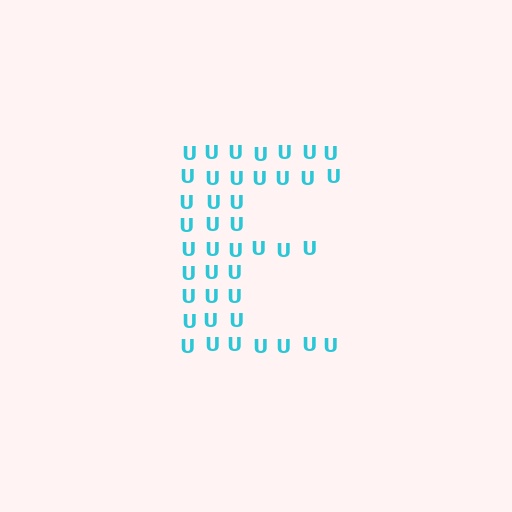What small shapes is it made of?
It is made of small letter U's.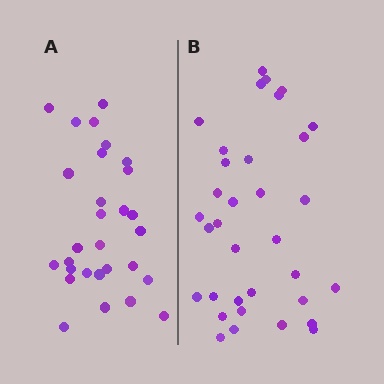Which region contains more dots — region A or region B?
Region B (the right region) has more dots.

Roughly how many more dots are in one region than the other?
Region B has about 5 more dots than region A.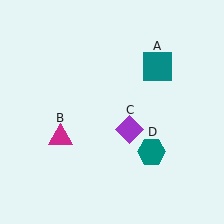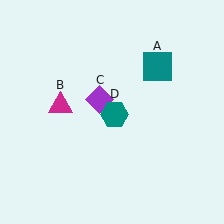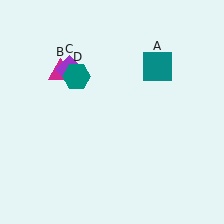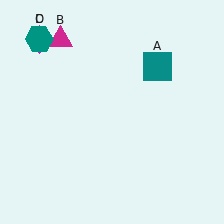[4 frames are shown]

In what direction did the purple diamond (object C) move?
The purple diamond (object C) moved up and to the left.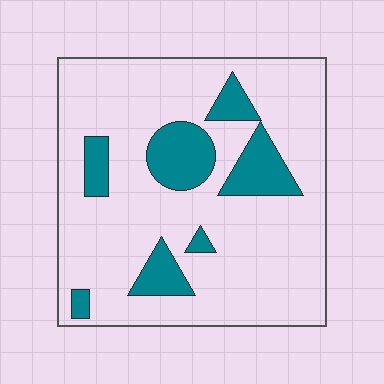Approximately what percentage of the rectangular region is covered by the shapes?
Approximately 20%.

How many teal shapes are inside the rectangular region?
7.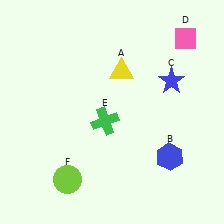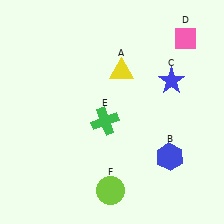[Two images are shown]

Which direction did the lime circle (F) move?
The lime circle (F) moved right.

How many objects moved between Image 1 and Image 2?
1 object moved between the two images.